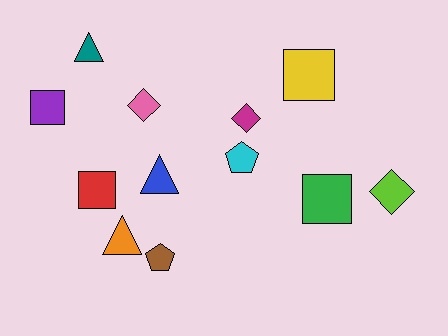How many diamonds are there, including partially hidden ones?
There are 3 diamonds.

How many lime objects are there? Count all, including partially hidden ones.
There is 1 lime object.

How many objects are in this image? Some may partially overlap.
There are 12 objects.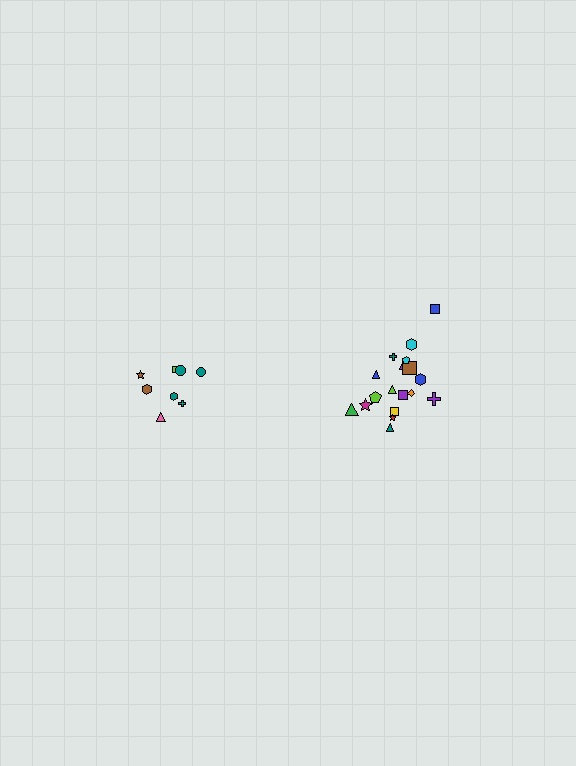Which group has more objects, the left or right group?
The right group.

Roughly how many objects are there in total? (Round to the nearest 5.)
Roughly 25 objects in total.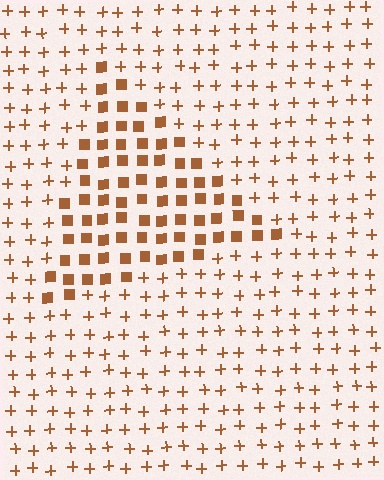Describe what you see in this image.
The image is filled with small brown elements arranged in a uniform grid. A triangle-shaped region contains squares, while the surrounding area contains plus signs. The boundary is defined purely by the change in element shape.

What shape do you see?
I see a triangle.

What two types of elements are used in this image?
The image uses squares inside the triangle region and plus signs outside it.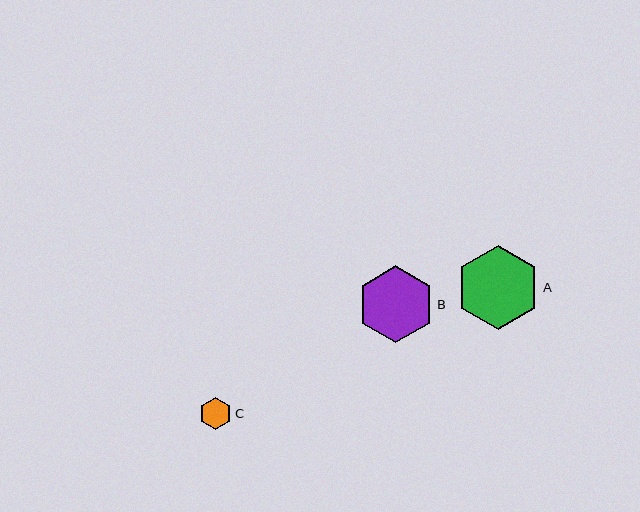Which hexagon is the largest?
Hexagon A is the largest with a size of approximately 84 pixels.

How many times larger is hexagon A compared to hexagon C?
Hexagon A is approximately 2.6 times the size of hexagon C.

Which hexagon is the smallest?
Hexagon C is the smallest with a size of approximately 32 pixels.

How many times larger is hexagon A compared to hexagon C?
Hexagon A is approximately 2.6 times the size of hexagon C.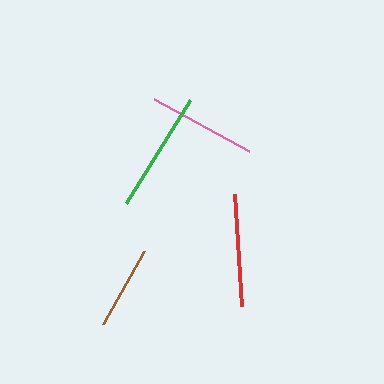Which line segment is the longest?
The green line is the longest at approximately 121 pixels.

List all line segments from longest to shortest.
From longest to shortest: green, red, pink, brown.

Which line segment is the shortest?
The brown line is the shortest at approximately 83 pixels.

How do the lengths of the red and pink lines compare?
The red and pink lines are approximately the same length.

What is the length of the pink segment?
The pink segment is approximately 108 pixels long.